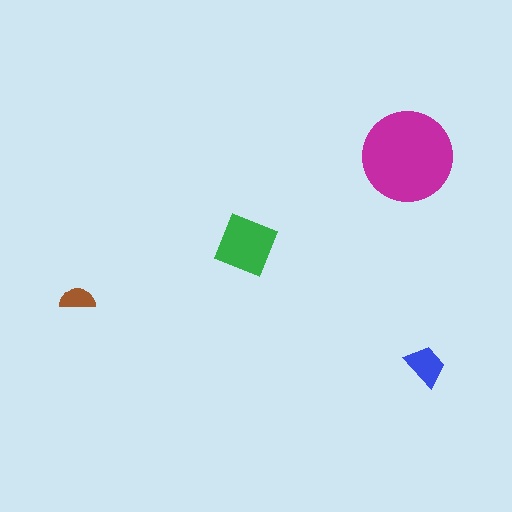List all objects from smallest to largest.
The brown semicircle, the blue trapezoid, the green diamond, the magenta circle.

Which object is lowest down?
The blue trapezoid is bottommost.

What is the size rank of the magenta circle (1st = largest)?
1st.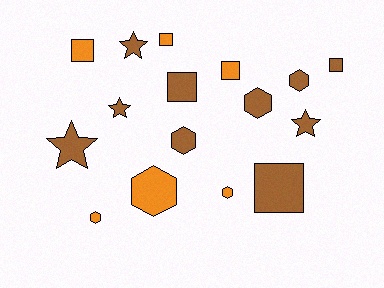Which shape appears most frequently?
Hexagon, with 6 objects.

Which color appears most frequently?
Brown, with 10 objects.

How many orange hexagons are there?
There are 3 orange hexagons.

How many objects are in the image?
There are 16 objects.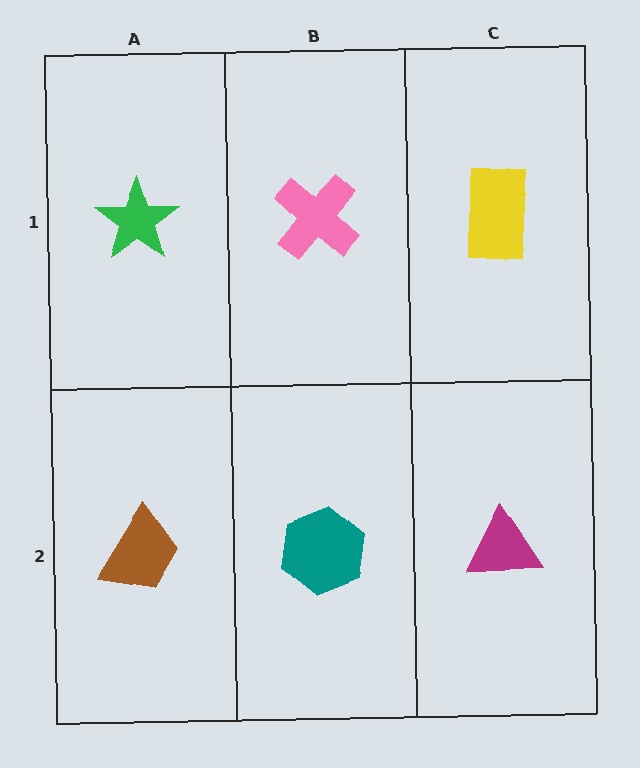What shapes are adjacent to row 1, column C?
A magenta triangle (row 2, column C), a pink cross (row 1, column B).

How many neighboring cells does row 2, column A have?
2.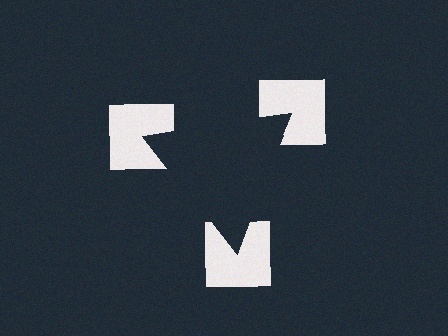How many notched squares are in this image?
There are 3 — one at each vertex of the illusory triangle.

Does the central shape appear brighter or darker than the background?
It typically appears slightly darker than the background, even though no actual brightness change is drawn.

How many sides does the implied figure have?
3 sides.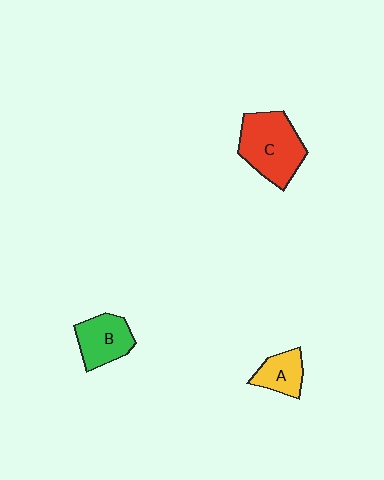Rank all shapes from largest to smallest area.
From largest to smallest: C (red), B (green), A (yellow).